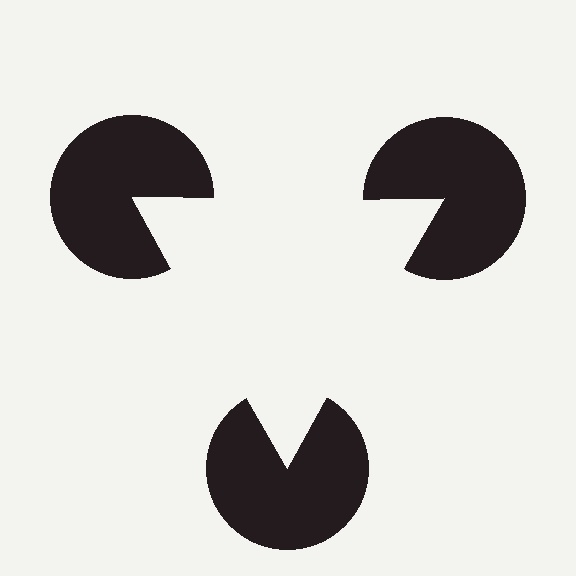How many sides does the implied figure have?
3 sides.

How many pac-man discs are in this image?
There are 3 — one at each vertex of the illusory triangle.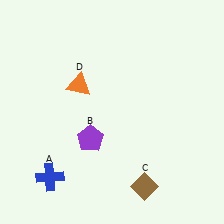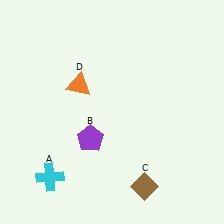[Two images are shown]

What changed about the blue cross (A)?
In Image 1, A is blue. In Image 2, it changed to cyan.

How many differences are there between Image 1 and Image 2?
There is 1 difference between the two images.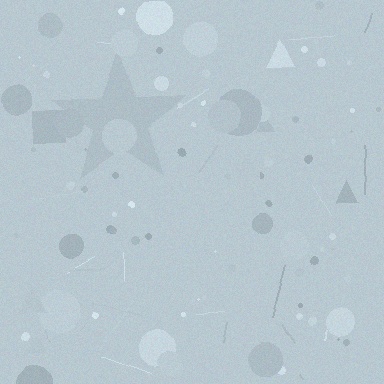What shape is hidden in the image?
A star is hidden in the image.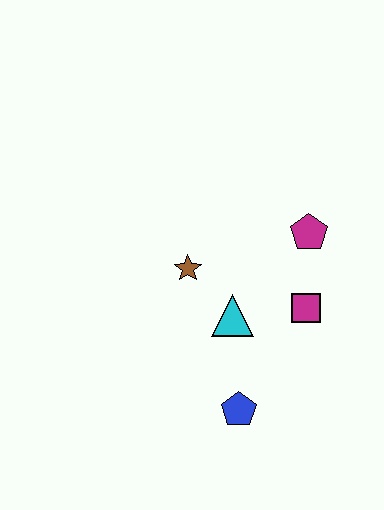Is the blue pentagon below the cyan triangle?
Yes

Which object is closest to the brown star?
The cyan triangle is closest to the brown star.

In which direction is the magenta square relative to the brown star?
The magenta square is to the right of the brown star.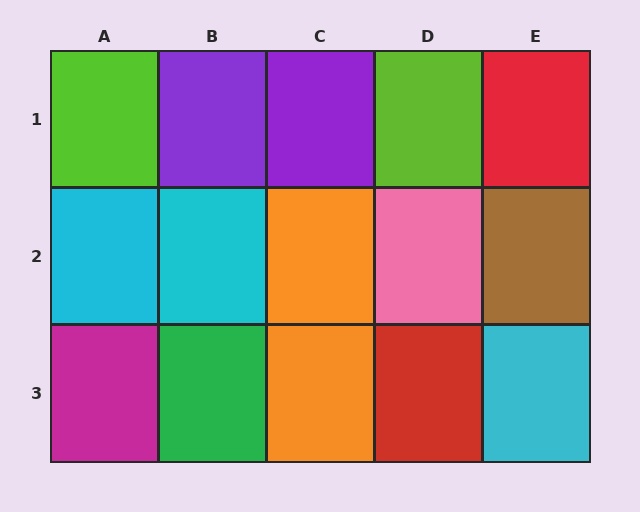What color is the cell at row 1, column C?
Purple.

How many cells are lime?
2 cells are lime.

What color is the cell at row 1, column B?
Purple.